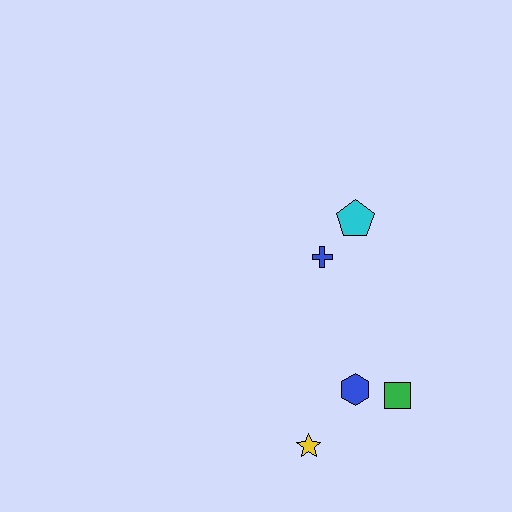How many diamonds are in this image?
There are no diamonds.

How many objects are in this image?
There are 5 objects.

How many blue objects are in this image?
There are 2 blue objects.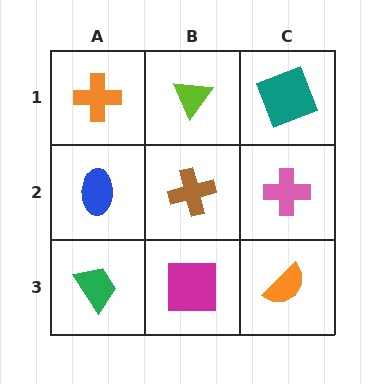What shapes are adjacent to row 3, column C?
A pink cross (row 2, column C), a magenta square (row 3, column B).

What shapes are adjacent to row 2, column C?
A teal square (row 1, column C), an orange semicircle (row 3, column C), a brown cross (row 2, column B).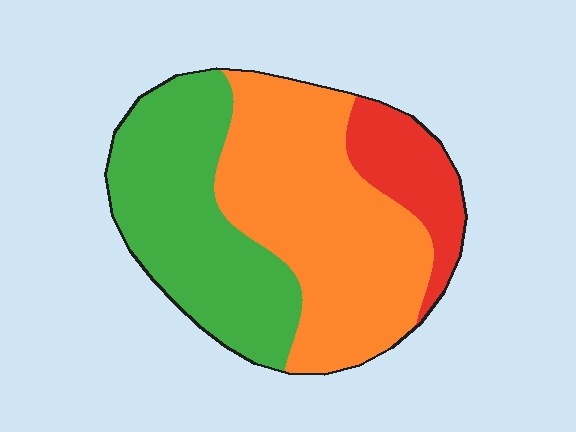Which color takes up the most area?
Orange, at roughly 50%.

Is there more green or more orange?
Orange.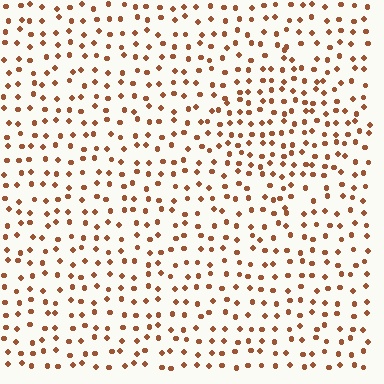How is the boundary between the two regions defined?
The boundary is defined by a change in element density (approximately 1.4x ratio). All elements are the same color, size, and shape.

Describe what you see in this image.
The image contains small brown elements arranged at two different densities. A diamond-shaped region is visible where the elements are more densely packed than the surrounding area.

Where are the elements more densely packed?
The elements are more densely packed inside the diamond boundary.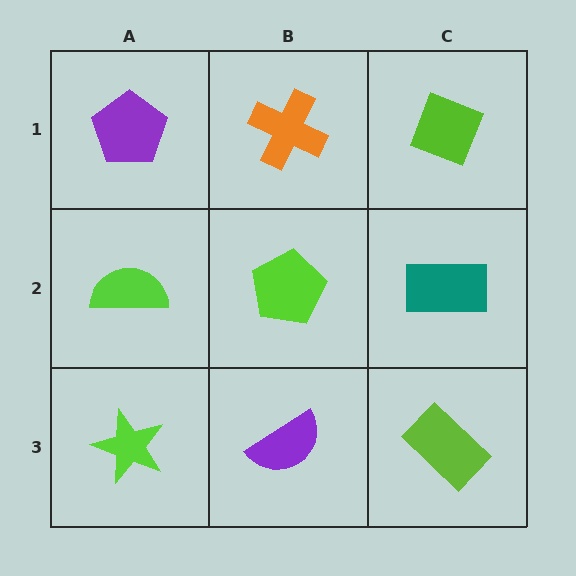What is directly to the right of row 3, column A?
A purple semicircle.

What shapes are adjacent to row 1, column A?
A lime semicircle (row 2, column A), an orange cross (row 1, column B).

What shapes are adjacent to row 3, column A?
A lime semicircle (row 2, column A), a purple semicircle (row 3, column B).